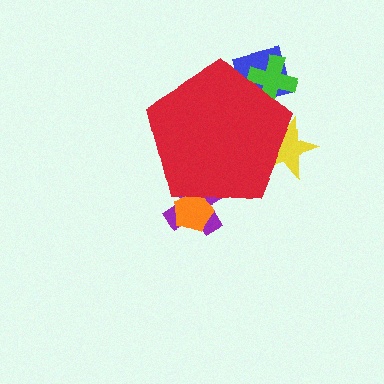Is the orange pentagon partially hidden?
Yes, the orange pentagon is partially hidden behind the red pentagon.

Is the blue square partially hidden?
Yes, the blue square is partially hidden behind the red pentagon.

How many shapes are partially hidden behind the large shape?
5 shapes are partially hidden.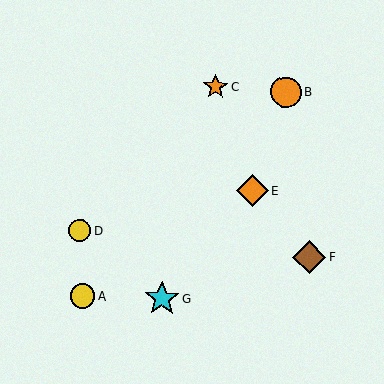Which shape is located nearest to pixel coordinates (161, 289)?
The cyan star (labeled G) at (162, 298) is nearest to that location.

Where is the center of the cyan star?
The center of the cyan star is at (162, 298).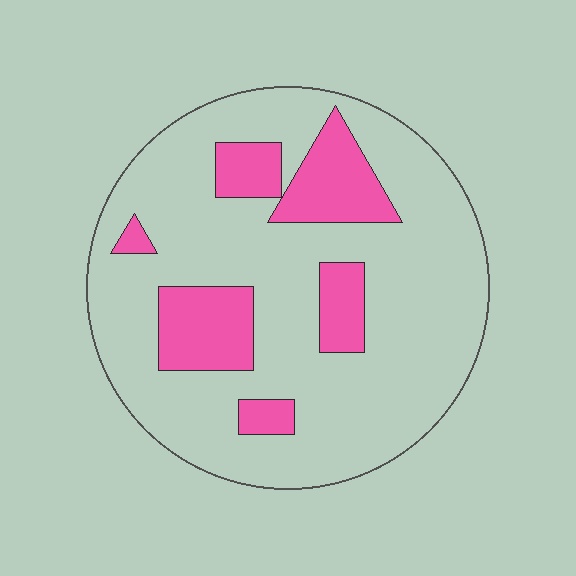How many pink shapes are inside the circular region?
6.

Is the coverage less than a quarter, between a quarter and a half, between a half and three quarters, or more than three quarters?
Less than a quarter.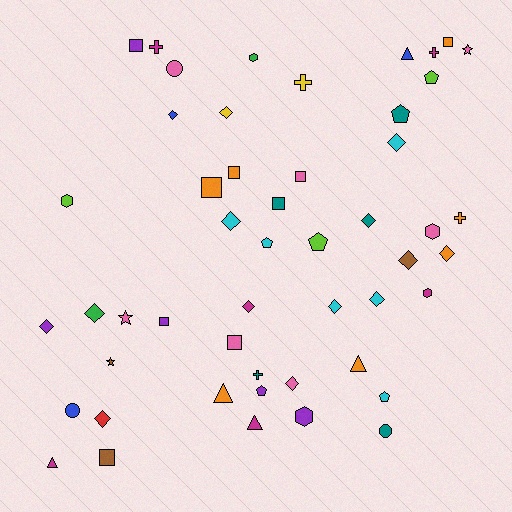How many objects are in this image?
There are 50 objects.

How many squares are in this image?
There are 9 squares.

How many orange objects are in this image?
There are 7 orange objects.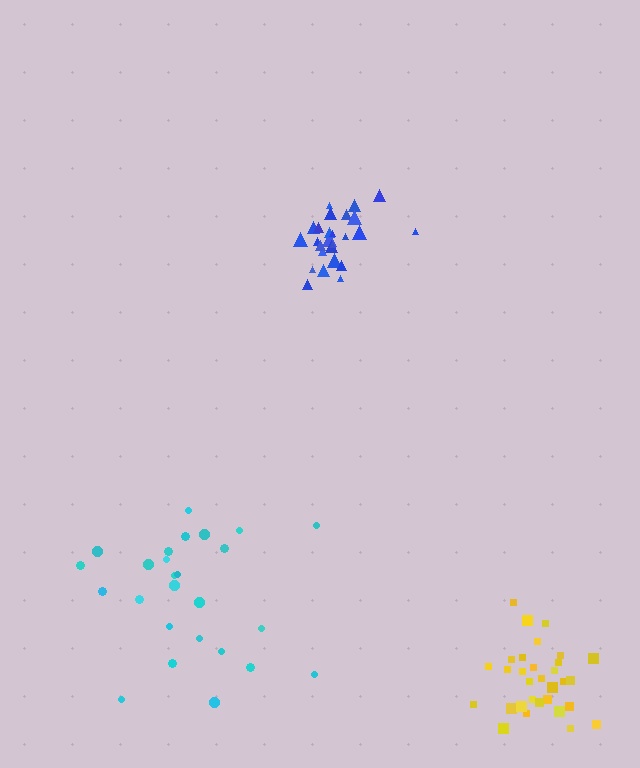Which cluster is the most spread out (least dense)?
Cyan.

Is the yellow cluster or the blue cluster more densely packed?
Blue.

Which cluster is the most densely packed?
Blue.